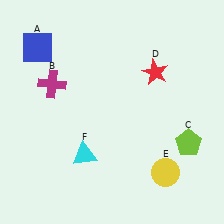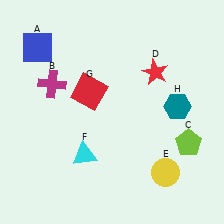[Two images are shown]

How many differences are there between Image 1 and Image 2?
There are 2 differences between the two images.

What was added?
A red square (G), a teal hexagon (H) were added in Image 2.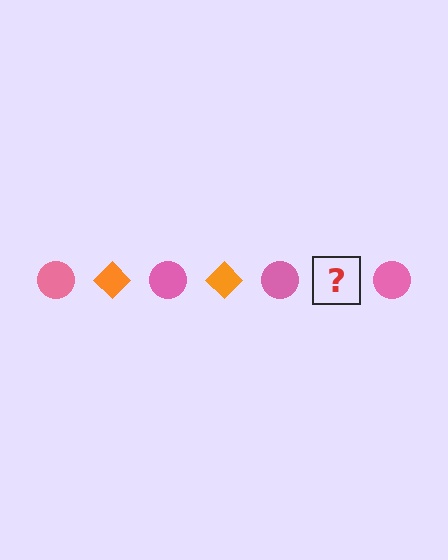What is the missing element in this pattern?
The missing element is an orange diamond.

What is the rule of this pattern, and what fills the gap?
The rule is that the pattern alternates between pink circle and orange diamond. The gap should be filled with an orange diamond.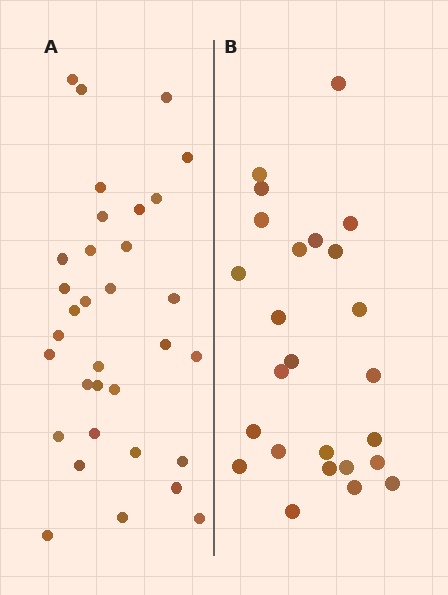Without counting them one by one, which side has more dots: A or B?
Region A (the left region) has more dots.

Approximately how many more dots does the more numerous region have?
Region A has roughly 8 or so more dots than region B.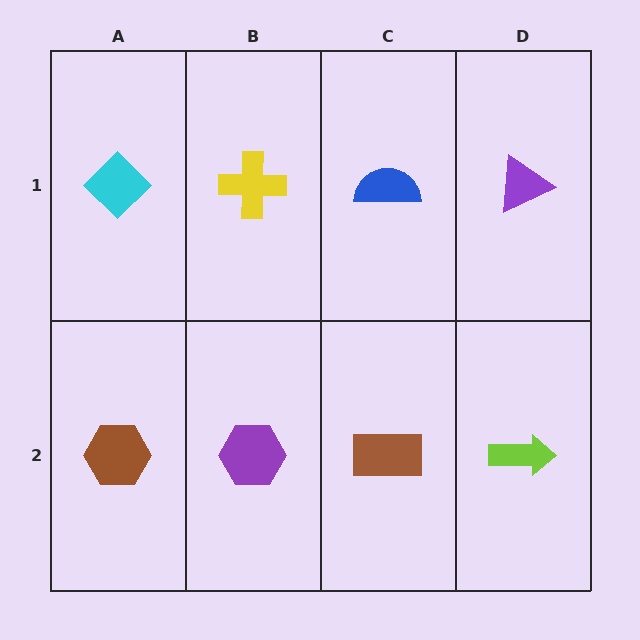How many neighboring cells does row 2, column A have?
2.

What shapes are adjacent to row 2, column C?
A blue semicircle (row 1, column C), a purple hexagon (row 2, column B), a lime arrow (row 2, column D).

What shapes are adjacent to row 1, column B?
A purple hexagon (row 2, column B), a cyan diamond (row 1, column A), a blue semicircle (row 1, column C).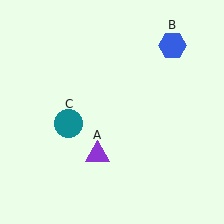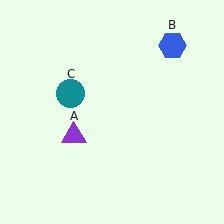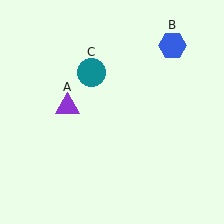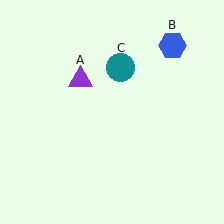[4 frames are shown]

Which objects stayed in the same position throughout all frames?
Blue hexagon (object B) remained stationary.